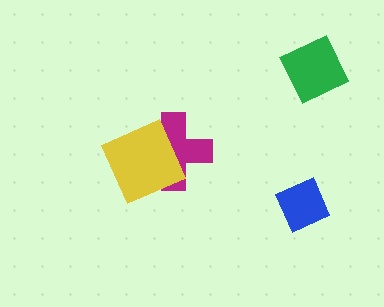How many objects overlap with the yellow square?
1 object overlaps with the yellow square.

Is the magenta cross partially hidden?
Yes, it is partially covered by another shape.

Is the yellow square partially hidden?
No, no other shape covers it.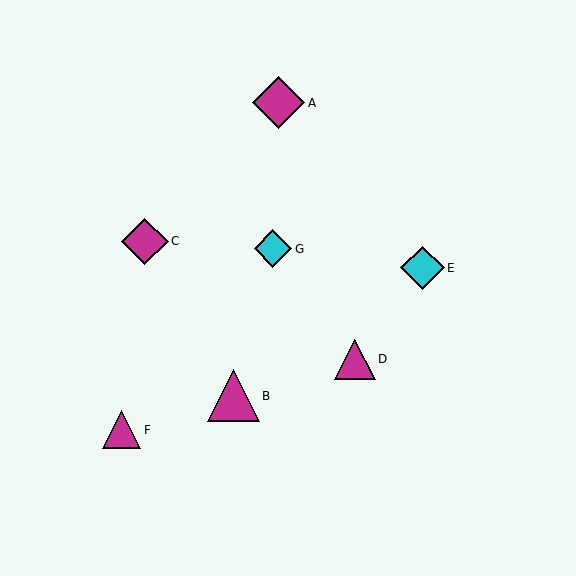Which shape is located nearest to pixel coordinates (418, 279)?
The cyan diamond (labeled E) at (422, 268) is nearest to that location.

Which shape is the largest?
The magenta diamond (labeled A) is the largest.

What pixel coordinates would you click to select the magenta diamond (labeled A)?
Click at (279, 103) to select the magenta diamond A.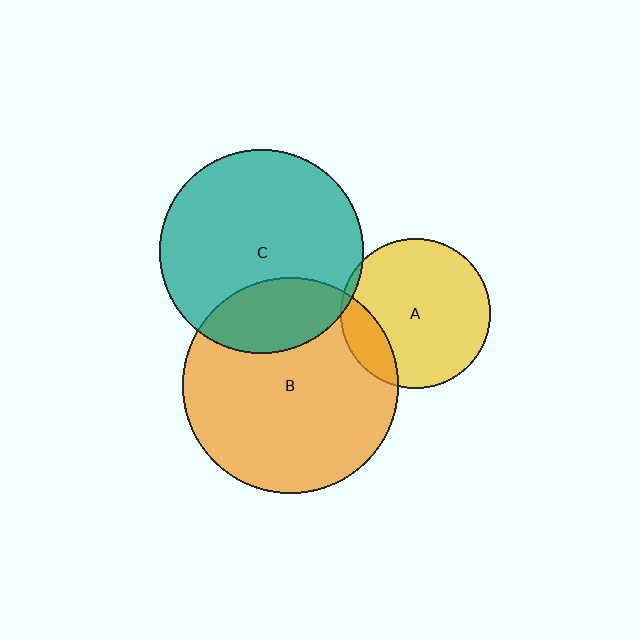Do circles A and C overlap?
Yes.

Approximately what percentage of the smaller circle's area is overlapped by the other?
Approximately 5%.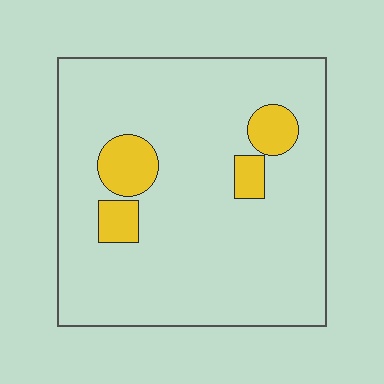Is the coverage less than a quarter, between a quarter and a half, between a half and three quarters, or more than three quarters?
Less than a quarter.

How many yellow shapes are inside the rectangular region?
4.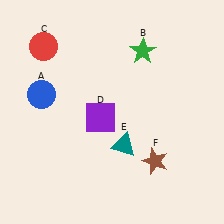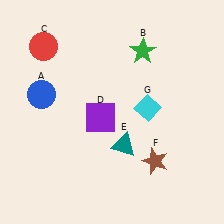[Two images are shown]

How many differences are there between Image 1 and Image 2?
There is 1 difference between the two images.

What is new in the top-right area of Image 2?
A cyan diamond (G) was added in the top-right area of Image 2.